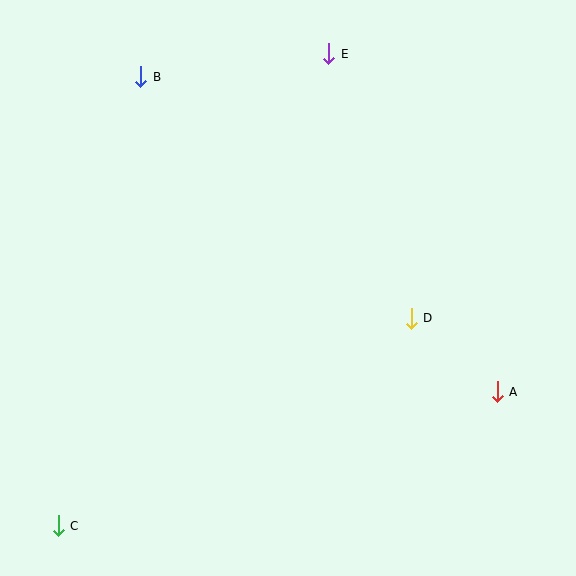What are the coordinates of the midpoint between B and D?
The midpoint between B and D is at (276, 197).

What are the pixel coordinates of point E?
Point E is at (329, 54).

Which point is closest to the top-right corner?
Point E is closest to the top-right corner.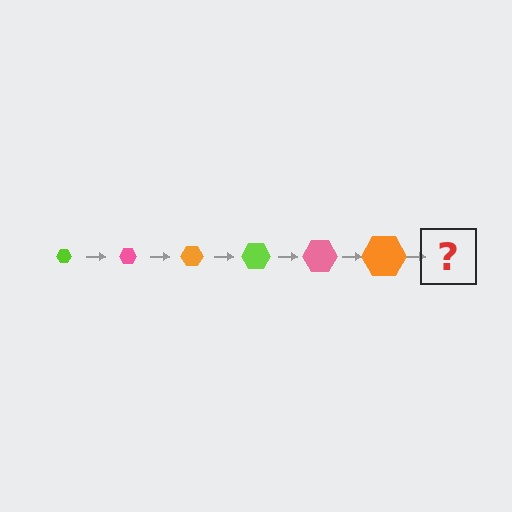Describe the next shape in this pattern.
It should be a lime hexagon, larger than the previous one.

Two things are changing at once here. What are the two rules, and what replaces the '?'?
The two rules are that the hexagon grows larger each step and the color cycles through lime, pink, and orange. The '?' should be a lime hexagon, larger than the previous one.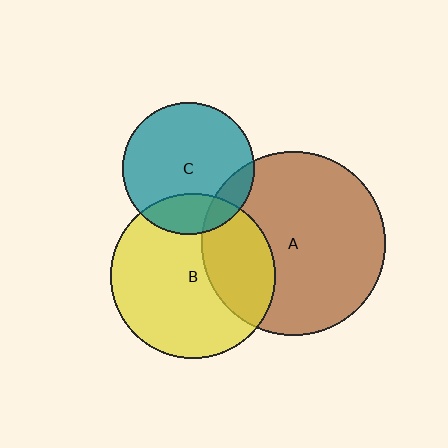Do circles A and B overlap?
Yes.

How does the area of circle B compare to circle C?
Approximately 1.6 times.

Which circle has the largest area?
Circle A (brown).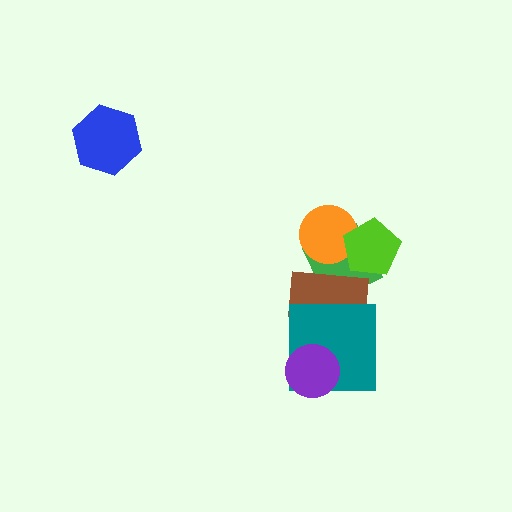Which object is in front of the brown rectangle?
The teal square is in front of the brown rectangle.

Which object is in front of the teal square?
The purple circle is in front of the teal square.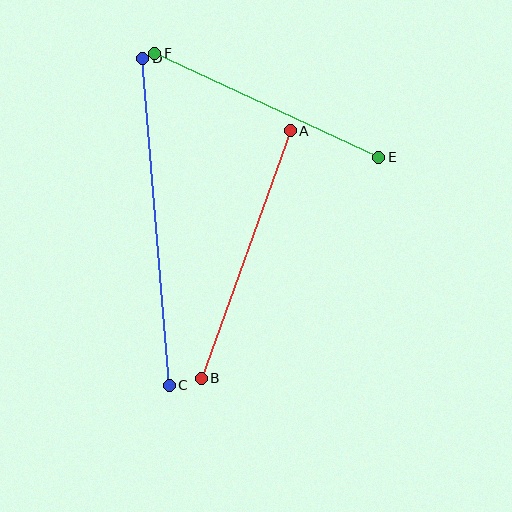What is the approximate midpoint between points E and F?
The midpoint is at approximately (267, 105) pixels.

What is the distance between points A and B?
The distance is approximately 263 pixels.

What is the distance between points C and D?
The distance is approximately 328 pixels.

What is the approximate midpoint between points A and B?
The midpoint is at approximately (246, 254) pixels.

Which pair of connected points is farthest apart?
Points C and D are farthest apart.